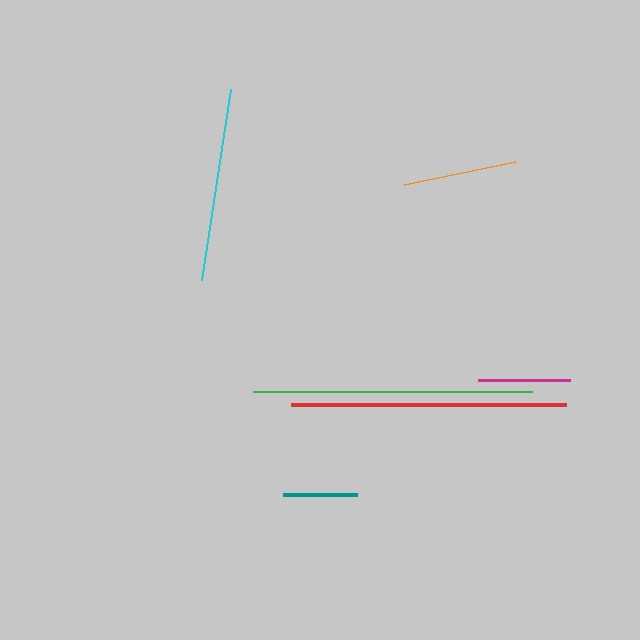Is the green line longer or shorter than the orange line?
The green line is longer than the orange line.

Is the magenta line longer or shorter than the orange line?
The orange line is longer than the magenta line.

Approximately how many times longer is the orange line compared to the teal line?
The orange line is approximately 1.5 times the length of the teal line.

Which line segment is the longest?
The green line is the longest at approximately 280 pixels.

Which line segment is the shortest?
The teal line is the shortest at approximately 74 pixels.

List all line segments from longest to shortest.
From longest to shortest: green, red, cyan, orange, magenta, teal.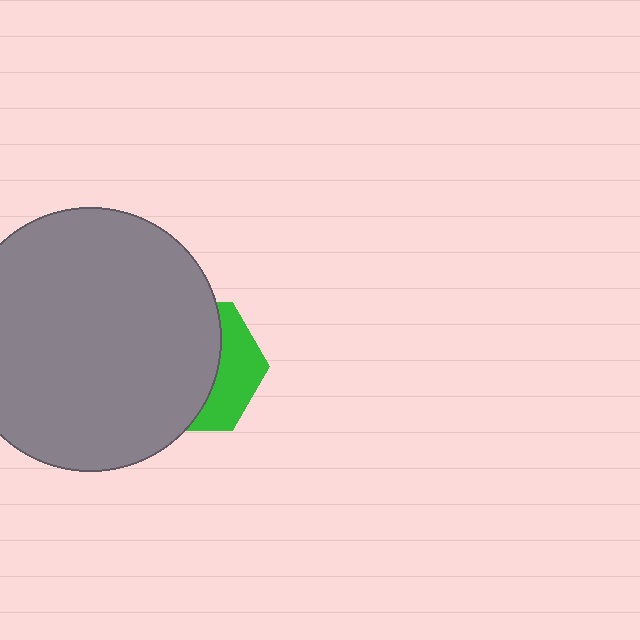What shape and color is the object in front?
The object in front is a gray circle.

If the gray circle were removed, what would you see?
You would see the complete green hexagon.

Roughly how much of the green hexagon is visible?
A small part of it is visible (roughly 34%).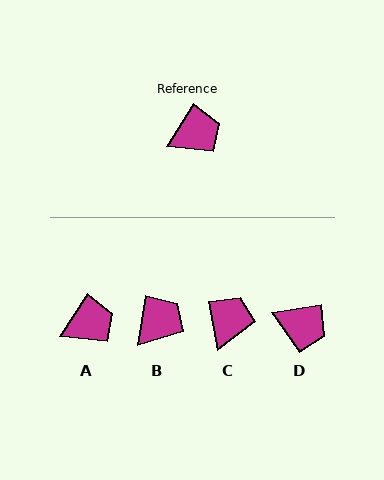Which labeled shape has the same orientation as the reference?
A.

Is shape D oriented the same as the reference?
No, it is off by about 48 degrees.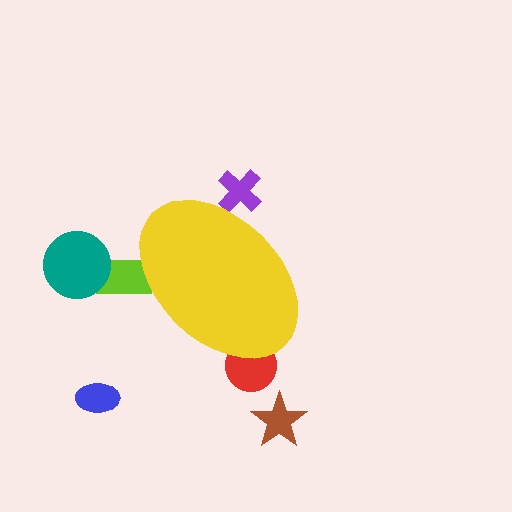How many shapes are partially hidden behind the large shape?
3 shapes are partially hidden.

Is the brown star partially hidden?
No, the brown star is fully visible.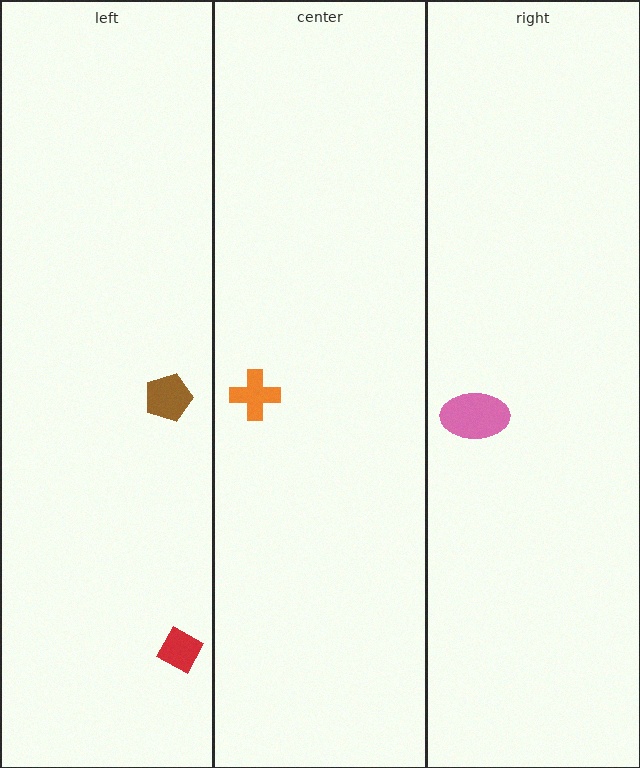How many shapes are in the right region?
1.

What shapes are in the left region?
The brown pentagon, the red diamond.